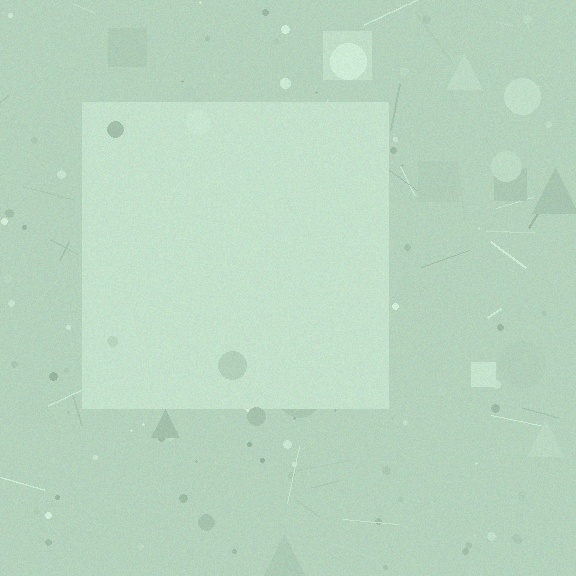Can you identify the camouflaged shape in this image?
The camouflaged shape is a square.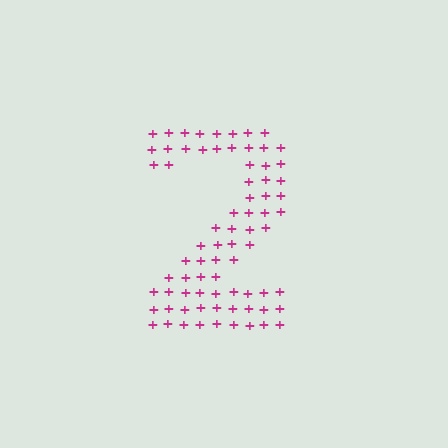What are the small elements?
The small elements are plus signs.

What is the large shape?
The large shape is the digit 2.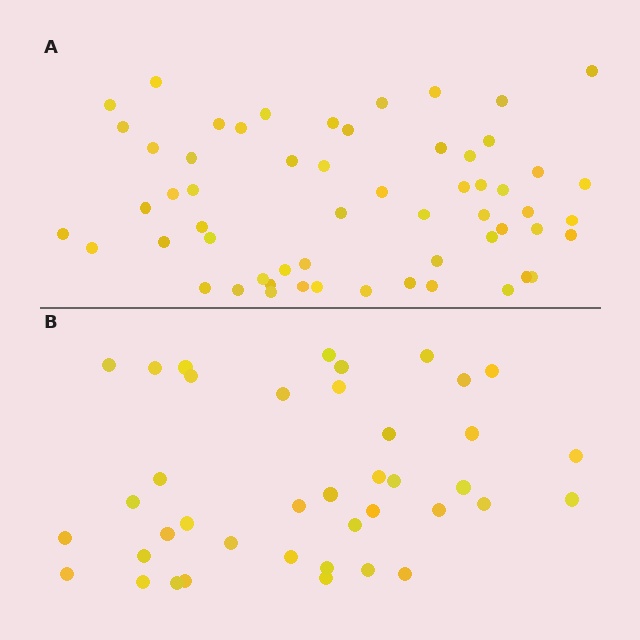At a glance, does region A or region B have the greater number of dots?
Region A (the top region) has more dots.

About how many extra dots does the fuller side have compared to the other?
Region A has approximately 20 more dots than region B.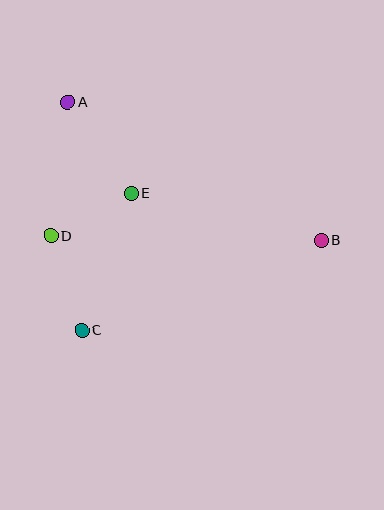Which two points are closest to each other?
Points D and E are closest to each other.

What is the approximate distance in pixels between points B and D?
The distance between B and D is approximately 270 pixels.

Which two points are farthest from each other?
Points A and B are farthest from each other.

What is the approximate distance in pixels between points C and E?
The distance between C and E is approximately 146 pixels.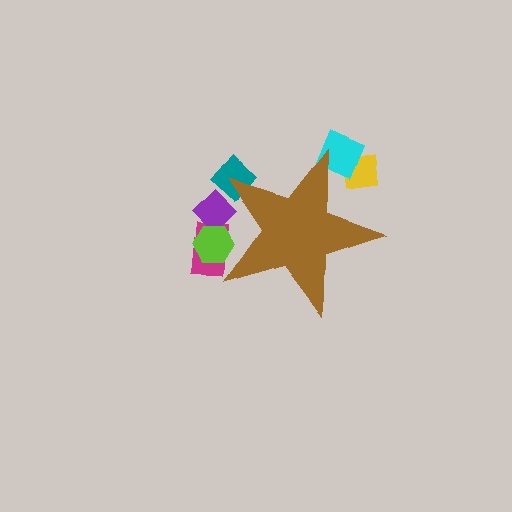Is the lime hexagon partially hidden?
Yes, the lime hexagon is partially hidden behind the brown star.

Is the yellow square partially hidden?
Yes, the yellow square is partially hidden behind the brown star.